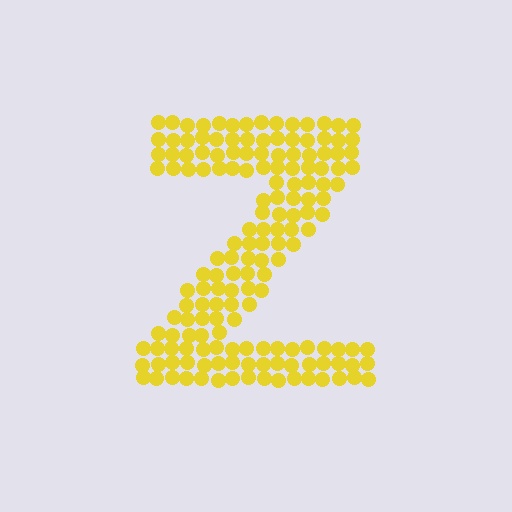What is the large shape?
The large shape is the letter Z.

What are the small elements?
The small elements are circles.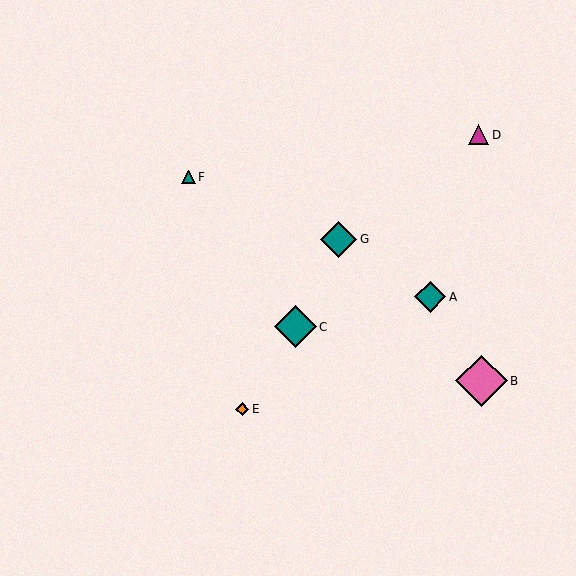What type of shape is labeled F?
Shape F is a teal triangle.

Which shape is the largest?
The pink diamond (labeled B) is the largest.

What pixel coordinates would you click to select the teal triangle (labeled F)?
Click at (189, 177) to select the teal triangle F.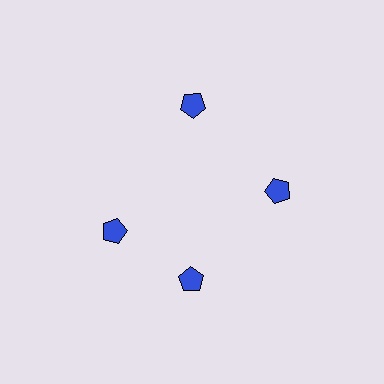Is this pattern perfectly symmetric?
No. The 4 blue pentagons are arranged in a ring, but one element near the 9 o'clock position is rotated out of alignment along the ring, breaking the 4-fold rotational symmetry.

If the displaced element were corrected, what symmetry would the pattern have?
It would have 4-fold rotational symmetry — the pattern would map onto itself every 90 degrees.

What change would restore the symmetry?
The symmetry would be restored by rotating it back into even spacing with its neighbors so that all 4 pentagons sit at equal angles and equal distance from the center.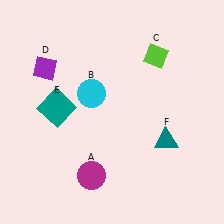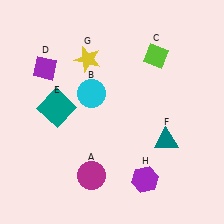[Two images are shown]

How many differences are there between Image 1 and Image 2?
There are 2 differences between the two images.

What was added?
A yellow star (G), a purple hexagon (H) were added in Image 2.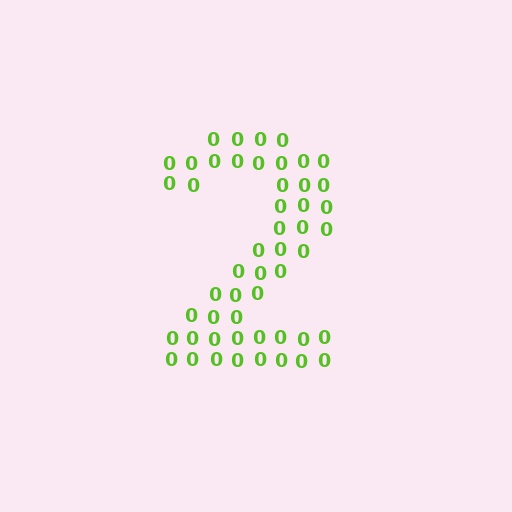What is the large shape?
The large shape is the digit 2.